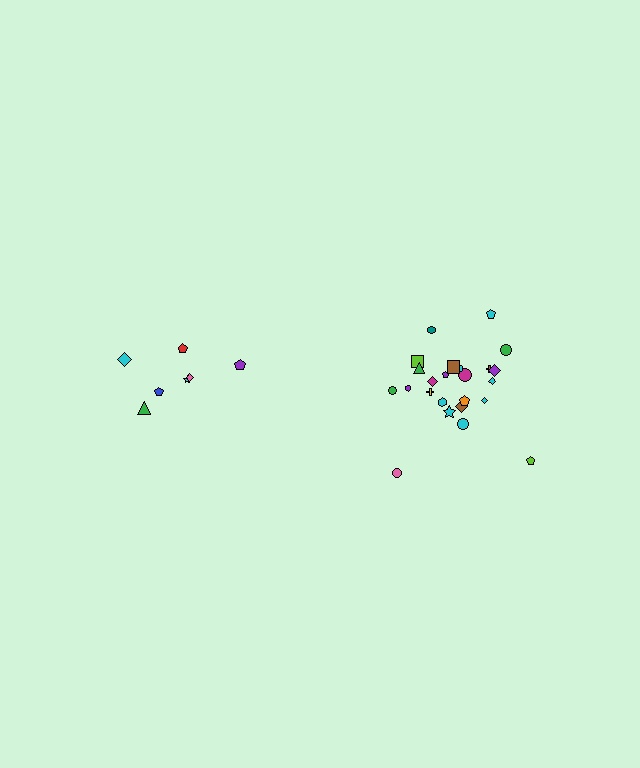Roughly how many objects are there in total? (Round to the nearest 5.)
Roughly 30 objects in total.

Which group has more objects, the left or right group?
The right group.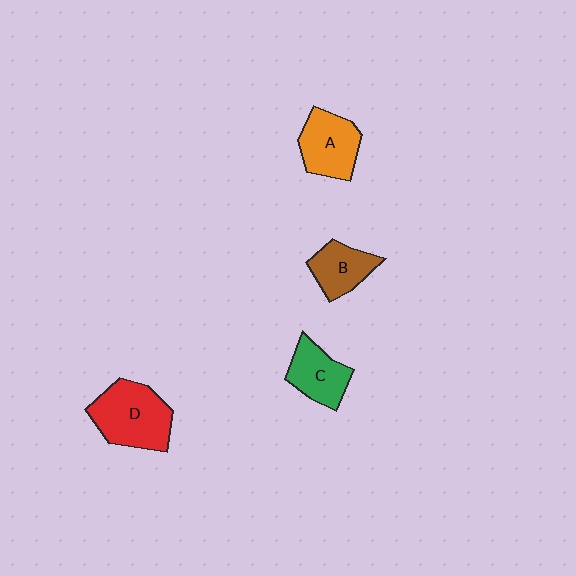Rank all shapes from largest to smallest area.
From largest to smallest: D (red), A (orange), C (green), B (brown).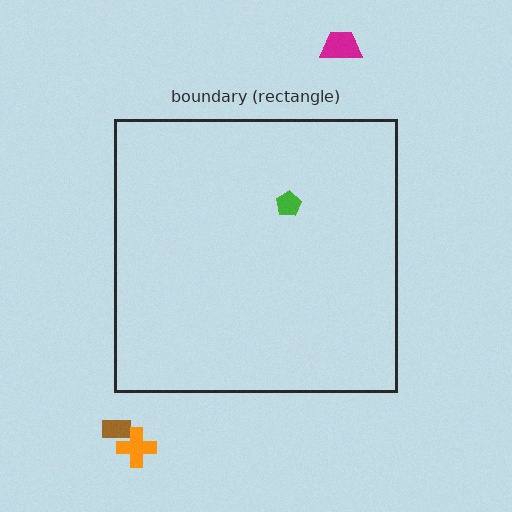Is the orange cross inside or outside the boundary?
Outside.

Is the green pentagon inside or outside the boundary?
Inside.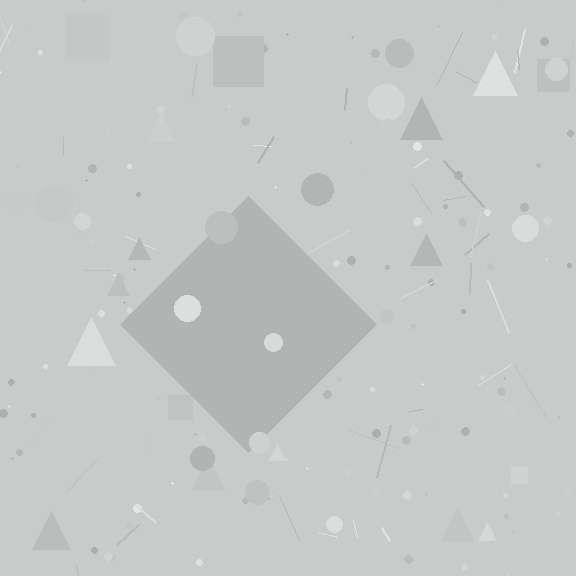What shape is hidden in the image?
A diamond is hidden in the image.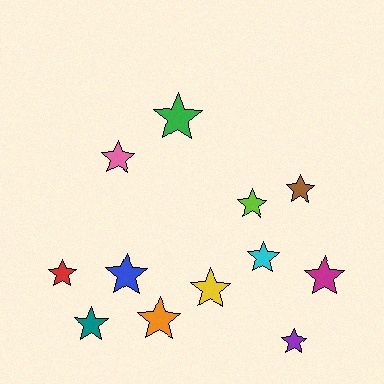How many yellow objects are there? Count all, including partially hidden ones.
There is 1 yellow object.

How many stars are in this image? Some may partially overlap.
There are 12 stars.